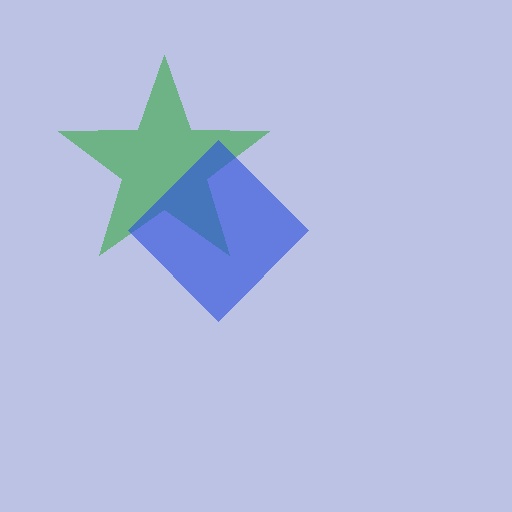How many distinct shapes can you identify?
There are 2 distinct shapes: a green star, a blue diamond.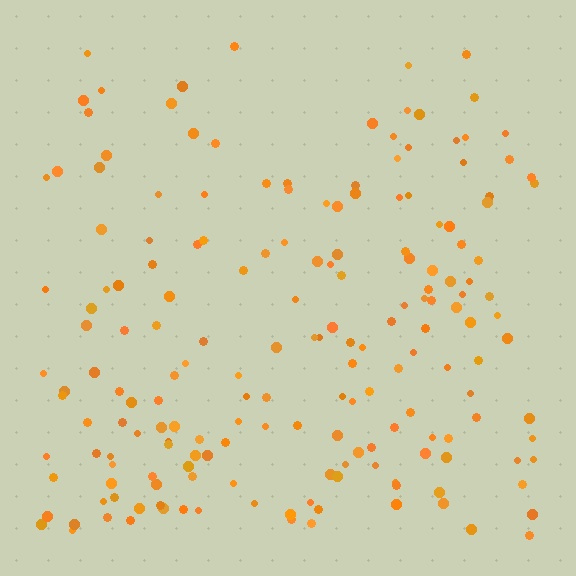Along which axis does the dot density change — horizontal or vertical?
Vertical.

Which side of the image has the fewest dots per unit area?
The top.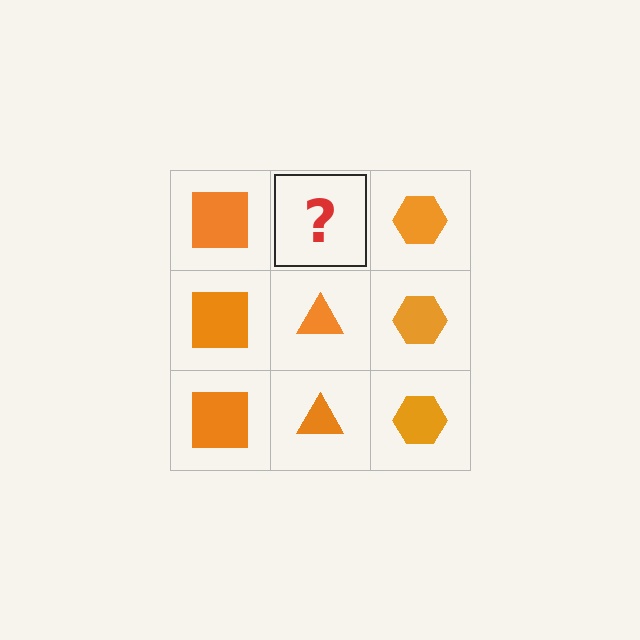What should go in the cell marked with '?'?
The missing cell should contain an orange triangle.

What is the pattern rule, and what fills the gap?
The rule is that each column has a consistent shape. The gap should be filled with an orange triangle.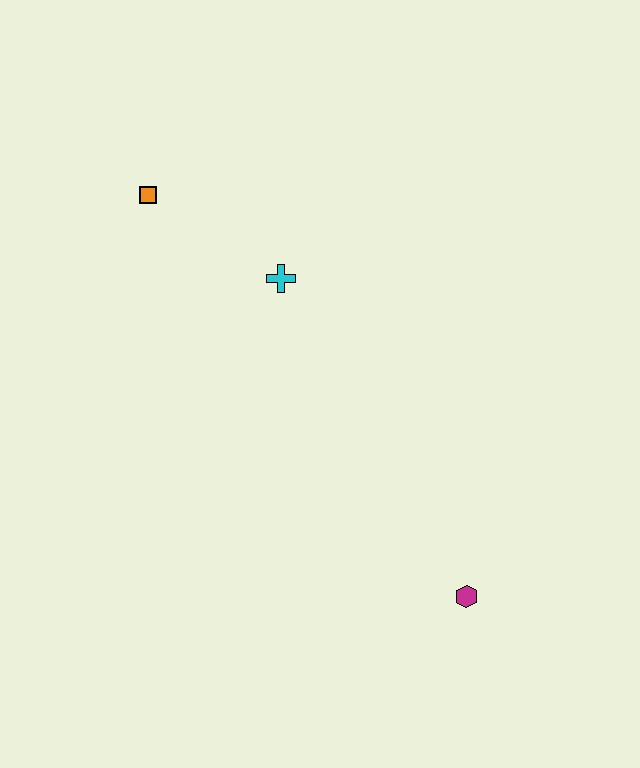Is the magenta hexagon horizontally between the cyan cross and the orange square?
No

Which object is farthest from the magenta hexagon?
The orange square is farthest from the magenta hexagon.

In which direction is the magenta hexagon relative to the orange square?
The magenta hexagon is below the orange square.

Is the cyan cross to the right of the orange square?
Yes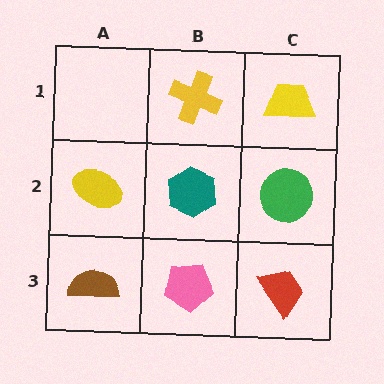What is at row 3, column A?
A brown semicircle.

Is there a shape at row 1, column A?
No, that cell is empty.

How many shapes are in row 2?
3 shapes.